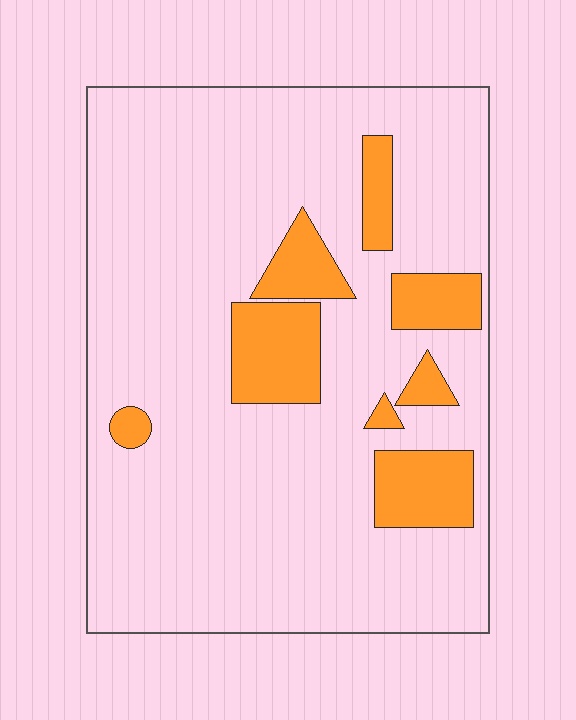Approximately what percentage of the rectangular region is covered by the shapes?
Approximately 15%.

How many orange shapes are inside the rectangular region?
8.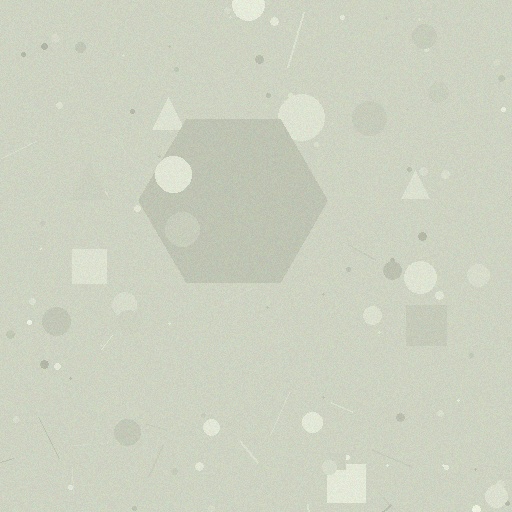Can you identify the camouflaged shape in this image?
The camouflaged shape is a hexagon.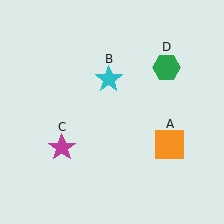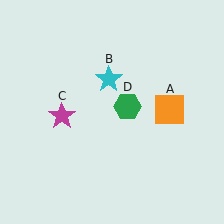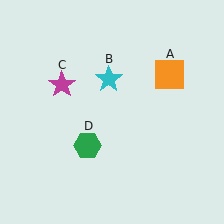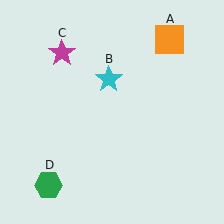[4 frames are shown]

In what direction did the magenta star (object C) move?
The magenta star (object C) moved up.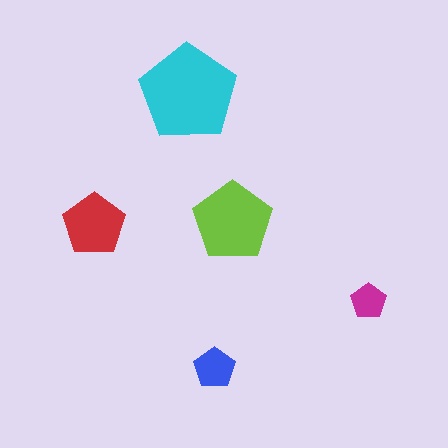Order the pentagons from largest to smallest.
the cyan one, the lime one, the red one, the blue one, the magenta one.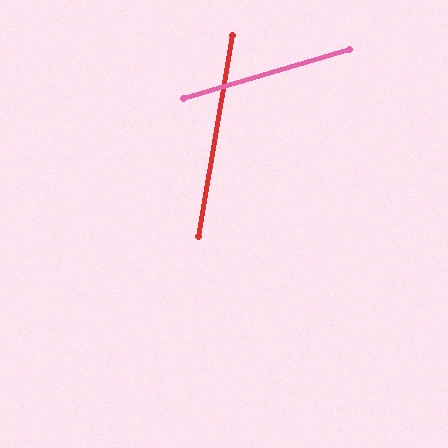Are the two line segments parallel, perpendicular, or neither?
Neither parallel nor perpendicular — they differ by about 64°.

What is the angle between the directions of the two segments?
Approximately 64 degrees.